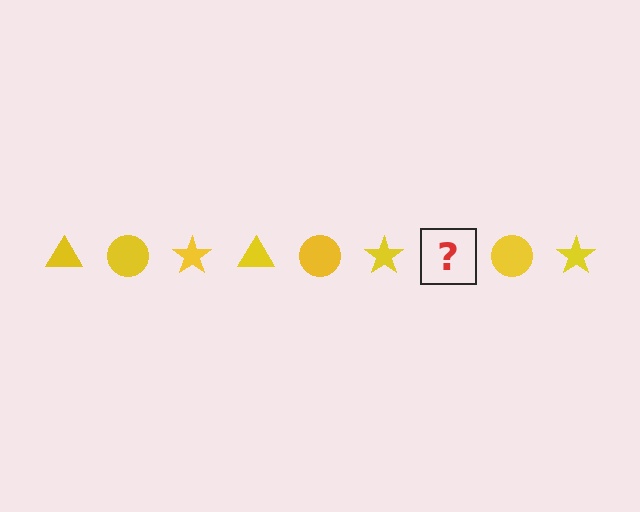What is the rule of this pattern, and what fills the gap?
The rule is that the pattern cycles through triangle, circle, star shapes in yellow. The gap should be filled with a yellow triangle.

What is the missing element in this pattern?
The missing element is a yellow triangle.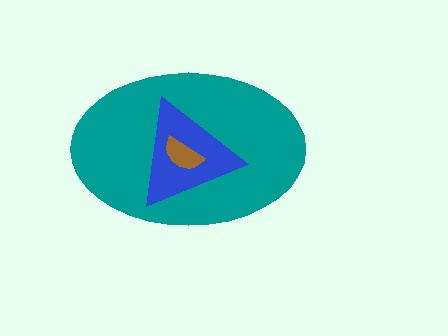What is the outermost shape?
The teal ellipse.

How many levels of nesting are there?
3.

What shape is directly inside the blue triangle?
The brown semicircle.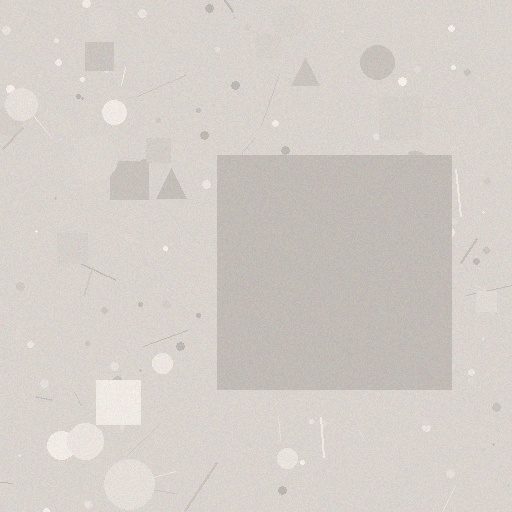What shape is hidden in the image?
A square is hidden in the image.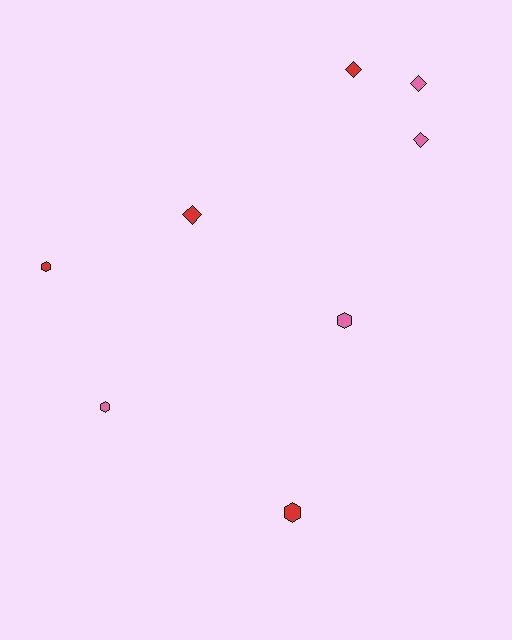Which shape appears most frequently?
Hexagon, with 4 objects.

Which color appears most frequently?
Red, with 4 objects.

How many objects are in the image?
There are 8 objects.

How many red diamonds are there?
There are 2 red diamonds.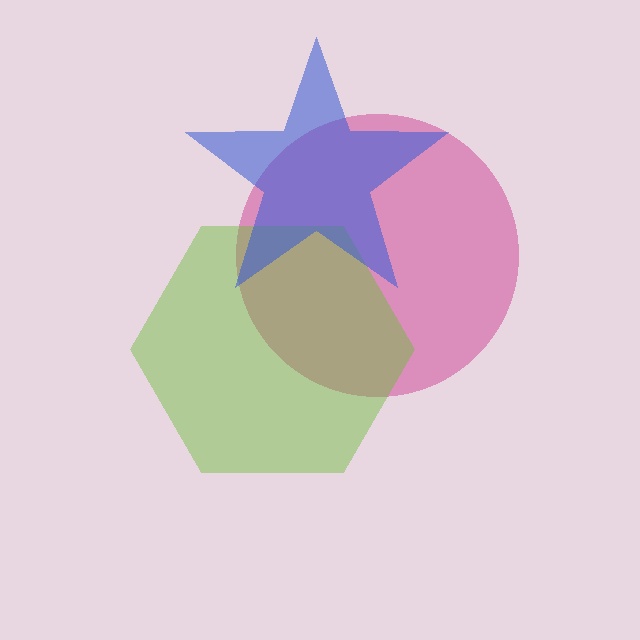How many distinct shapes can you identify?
There are 3 distinct shapes: a magenta circle, a lime hexagon, a blue star.